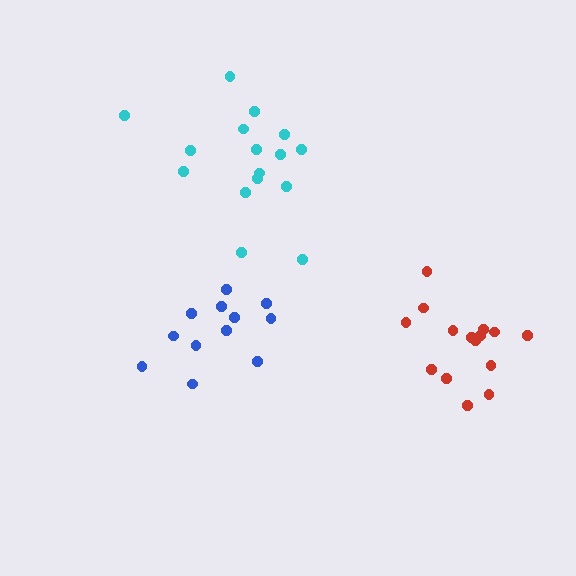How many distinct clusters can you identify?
There are 3 distinct clusters.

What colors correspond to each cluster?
The clusters are colored: cyan, blue, red.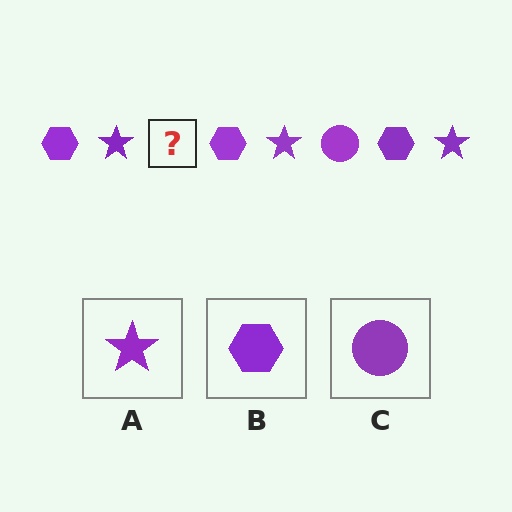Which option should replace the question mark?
Option C.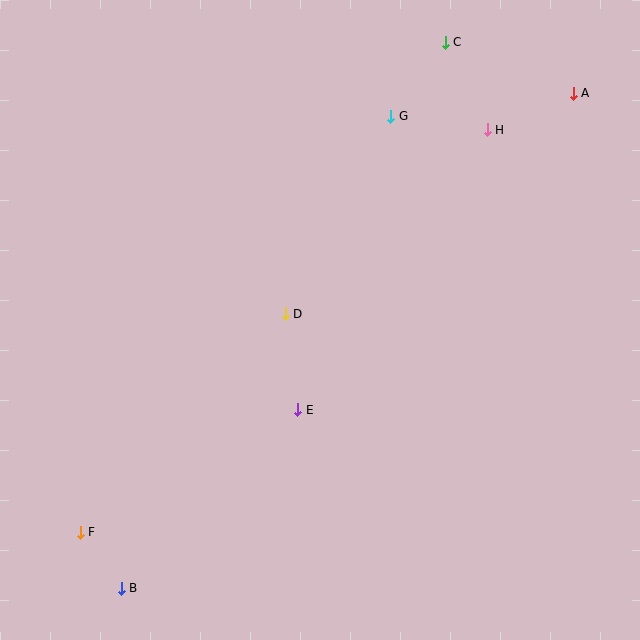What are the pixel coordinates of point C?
Point C is at (445, 42).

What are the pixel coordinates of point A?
Point A is at (573, 93).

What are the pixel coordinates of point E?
Point E is at (298, 410).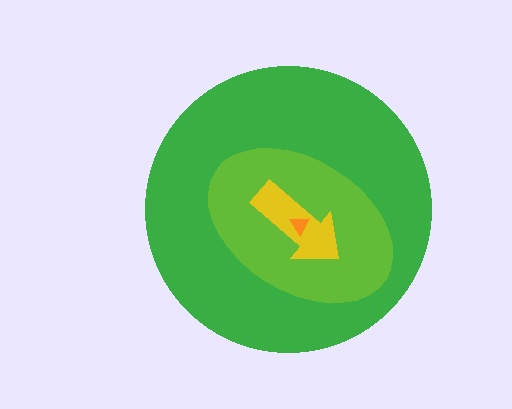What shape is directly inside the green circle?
The lime ellipse.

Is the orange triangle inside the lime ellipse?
Yes.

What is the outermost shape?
The green circle.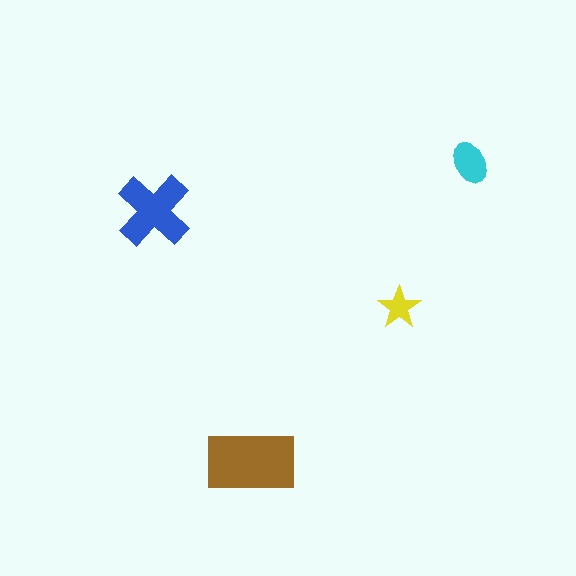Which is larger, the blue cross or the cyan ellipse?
The blue cross.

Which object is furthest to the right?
The cyan ellipse is rightmost.